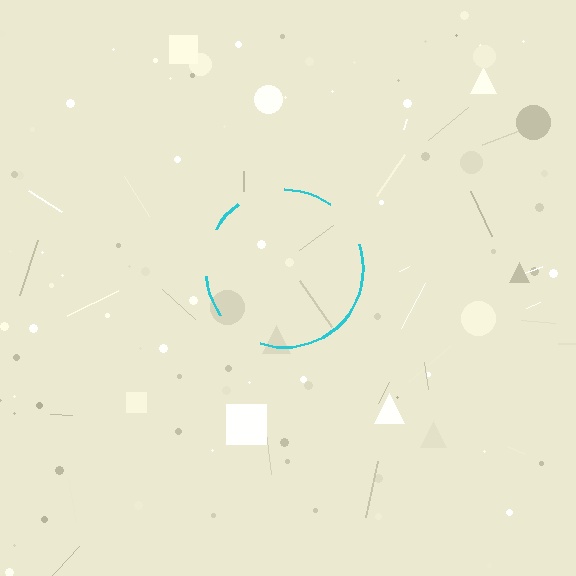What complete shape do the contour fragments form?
The contour fragments form a circle.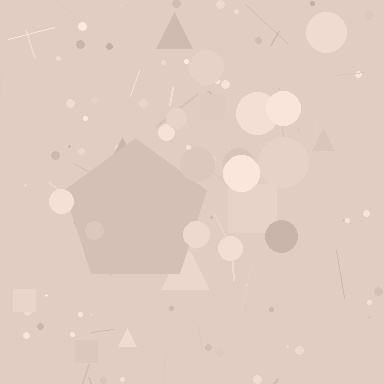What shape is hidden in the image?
A pentagon is hidden in the image.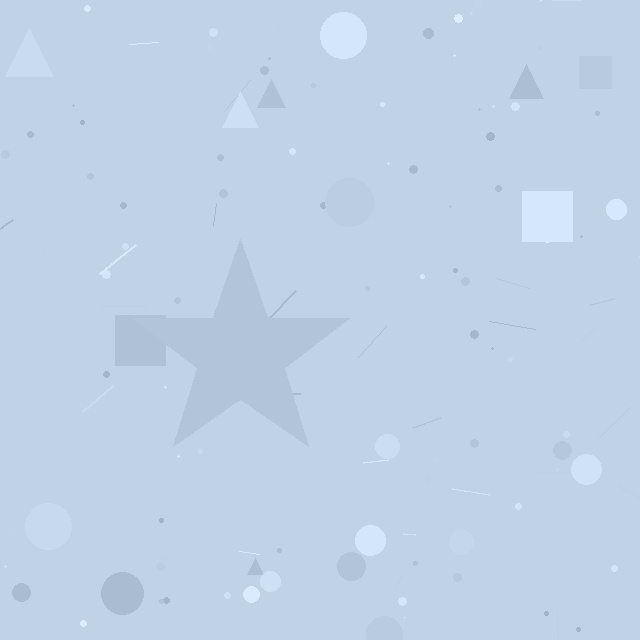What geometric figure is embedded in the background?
A star is embedded in the background.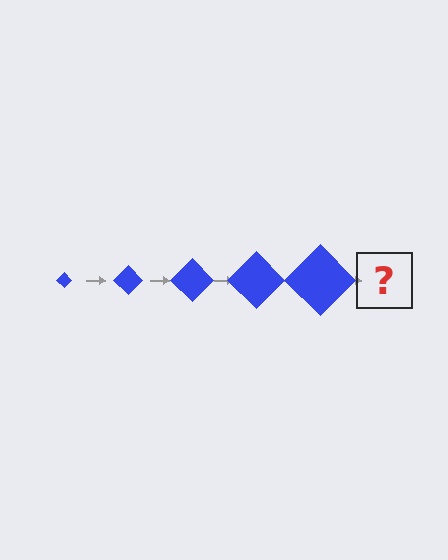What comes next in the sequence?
The next element should be a blue diamond, larger than the previous one.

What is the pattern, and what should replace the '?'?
The pattern is that the diamond gets progressively larger each step. The '?' should be a blue diamond, larger than the previous one.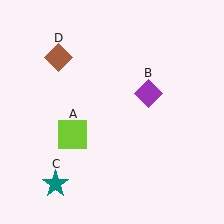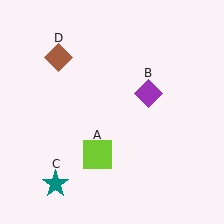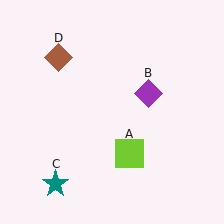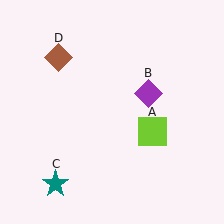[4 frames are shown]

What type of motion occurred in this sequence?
The lime square (object A) rotated counterclockwise around the center of the scene.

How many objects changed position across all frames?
1 object changed position: lime square (object A).